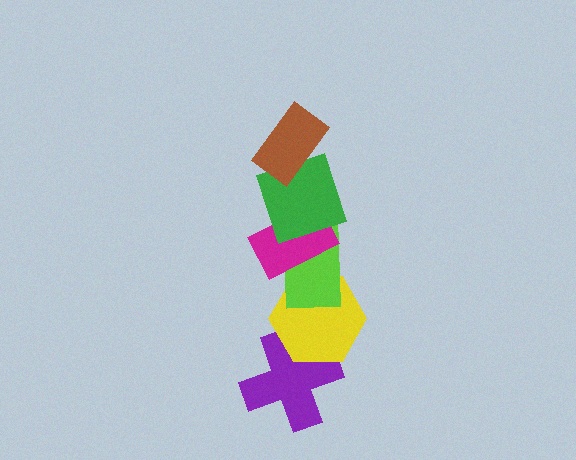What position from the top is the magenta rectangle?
The magenta rectangle is 3rd from the top.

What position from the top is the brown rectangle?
The brown rectangle is 1st from the top.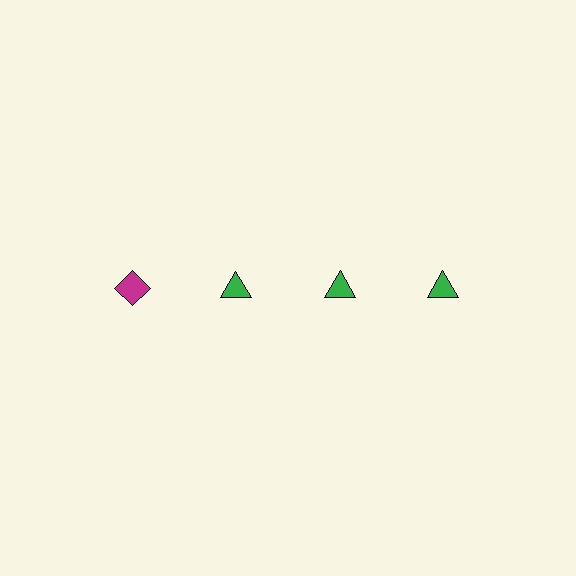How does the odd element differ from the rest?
It differs in both color (magenta instead of green) and shape (diamond instead of triangle).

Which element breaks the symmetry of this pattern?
The magenta diamond in the top row, leftmost column breaks the symmetry. All other shapes are green triangles.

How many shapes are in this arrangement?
There are 4 shapes arranged in a grid pattern.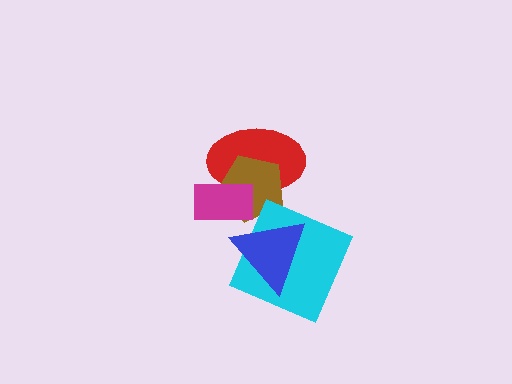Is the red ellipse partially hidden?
Yes, it is partially covered by another shape.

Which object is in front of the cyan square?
The blue triangle is in front of the cyan square.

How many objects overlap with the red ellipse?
2 objects overlap with the red ellipse.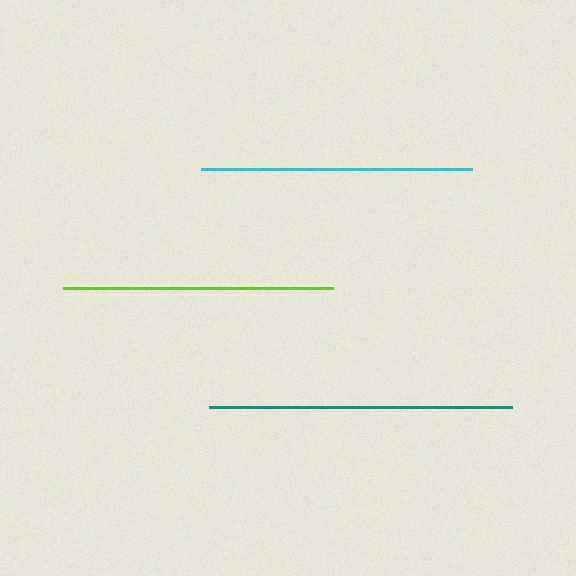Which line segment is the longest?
The teal line is the longest at approximately 303 pixels.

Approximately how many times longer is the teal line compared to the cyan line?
The teal line is approximately 1.1 times the length of the cyan line.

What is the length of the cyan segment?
The cyan segment is approximately 271 pixels long.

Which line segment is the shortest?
The lime line is the shortest at approximately 270 pixels.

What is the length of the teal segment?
The teal segment is approximately 303 pixels long.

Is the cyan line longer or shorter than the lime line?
The cyan line is longer than the lime line.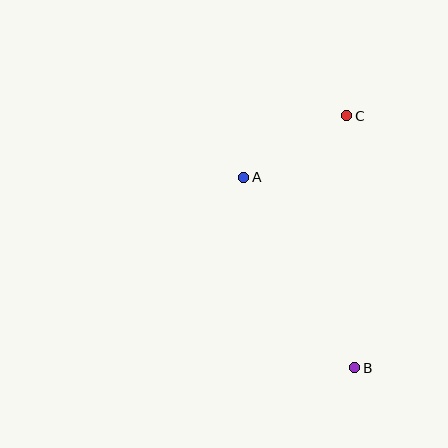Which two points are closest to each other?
Points A and C are closest to each other.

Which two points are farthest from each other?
Points B and C are farthest from each other.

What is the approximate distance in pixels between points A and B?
The distance between A and B is approximately 220 pixels.